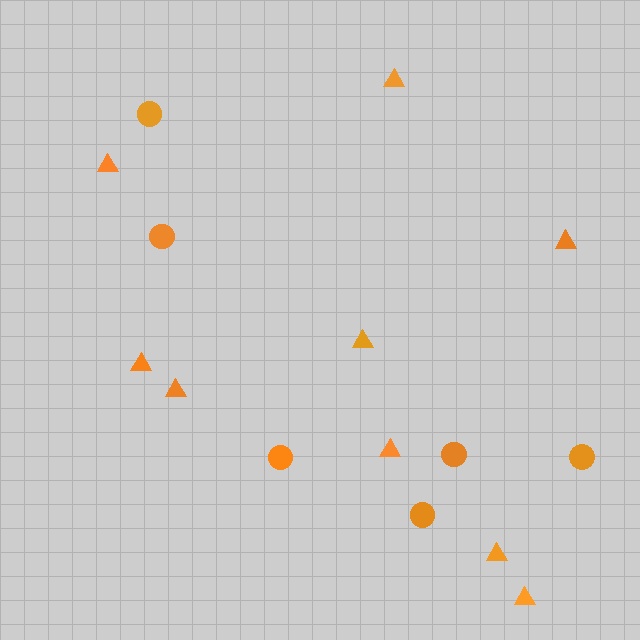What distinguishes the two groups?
There are 2 groups: one group of circles (6) and one group of triangles (9).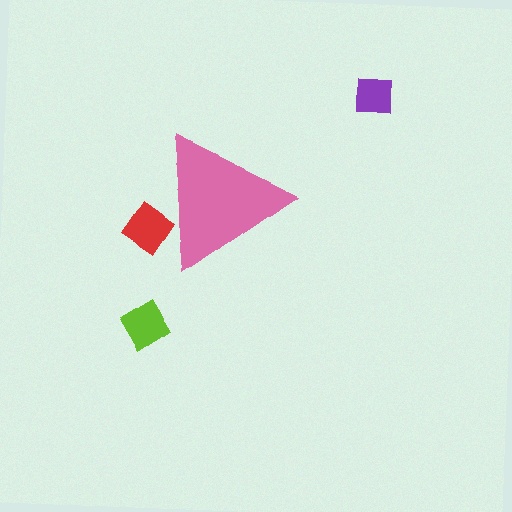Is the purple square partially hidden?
No, the purple square is fully visible.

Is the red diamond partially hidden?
Yes, the red diamond is partially hidden behind the pink triangle.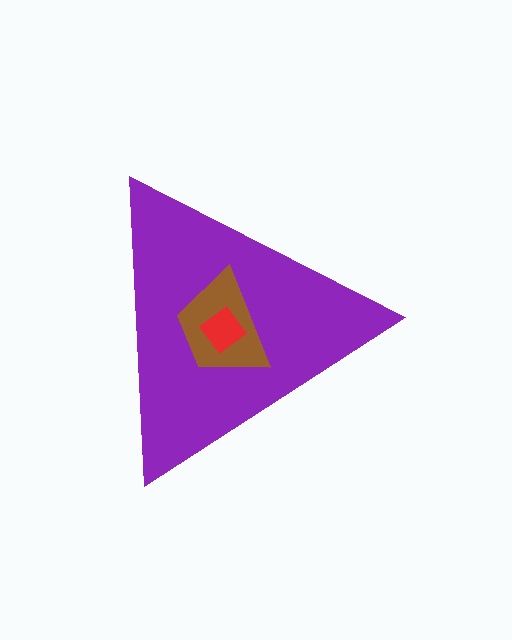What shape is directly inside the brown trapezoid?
The red diamond.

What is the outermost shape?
The purple triangle.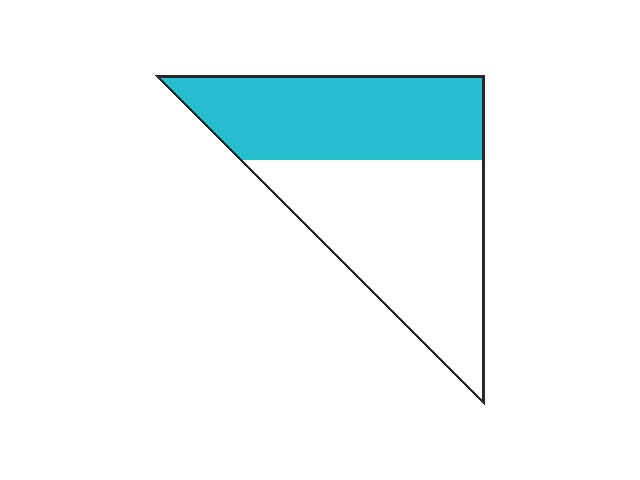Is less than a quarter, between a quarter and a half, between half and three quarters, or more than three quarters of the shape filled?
Between a quarter and a half.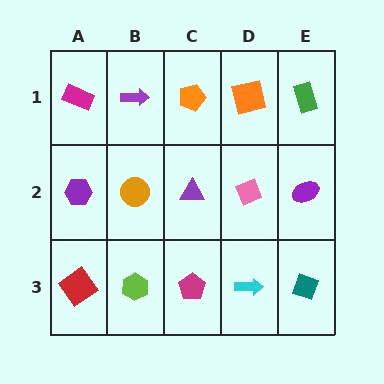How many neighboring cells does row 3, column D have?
3.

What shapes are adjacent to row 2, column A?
A magenta rectangle (row 1, column A), a red diamond (row 3, column A), an orange circle (row 2, column B).